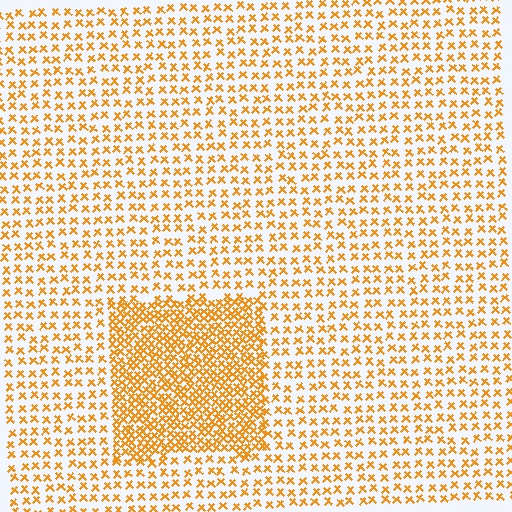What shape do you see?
I see a rectangle.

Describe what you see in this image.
The image contains small orange elements arranged at two different densities. A rectangle-shaped region is visible where the elements are more densely packed than the surrounding area.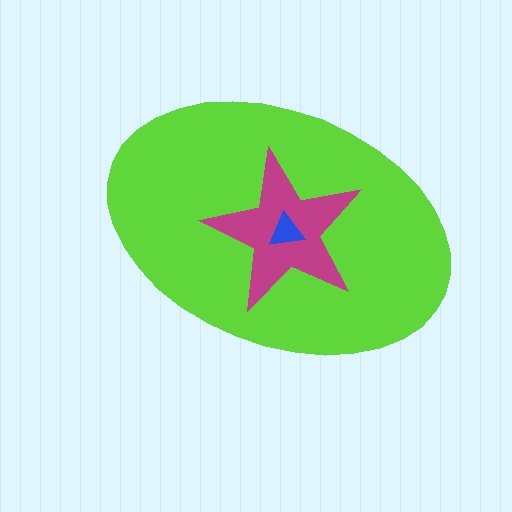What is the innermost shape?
The blue triangle.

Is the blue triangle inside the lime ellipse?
Yes.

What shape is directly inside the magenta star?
The blue triangle.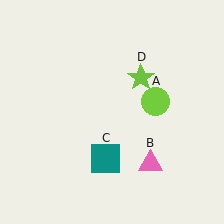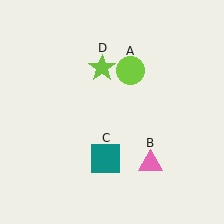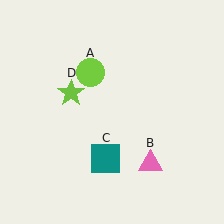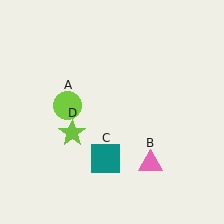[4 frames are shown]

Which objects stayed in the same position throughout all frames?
Pink triangle (object B) and teal square (object C) remained stationary.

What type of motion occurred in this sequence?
The lime circle (object A), lime star (object D) rotated counterclockwise around the center of the scene.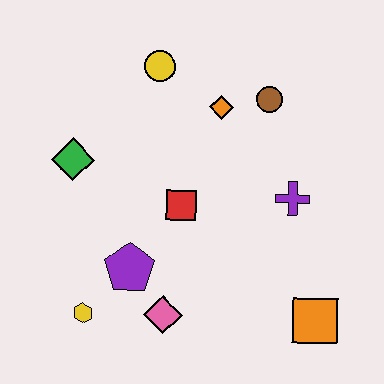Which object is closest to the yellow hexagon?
The purple pentagon is closest to the yellow hexagon.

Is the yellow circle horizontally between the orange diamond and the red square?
No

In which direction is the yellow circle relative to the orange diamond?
The yellow circle is to the left of the orange diamond.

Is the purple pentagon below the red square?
Yes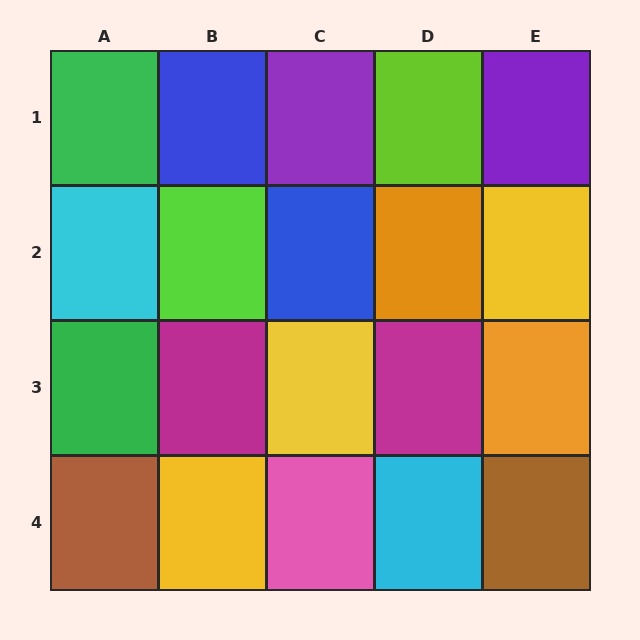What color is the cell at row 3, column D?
Magenta.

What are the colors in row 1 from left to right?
Green, blue, purple, lime, purple.